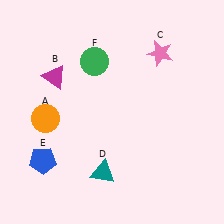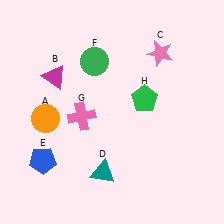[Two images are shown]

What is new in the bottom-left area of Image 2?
A pink cross (G) was added in the bottom-left area of Image 2.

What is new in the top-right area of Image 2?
A green pentagon (H) was added in the top-right area of Image 2.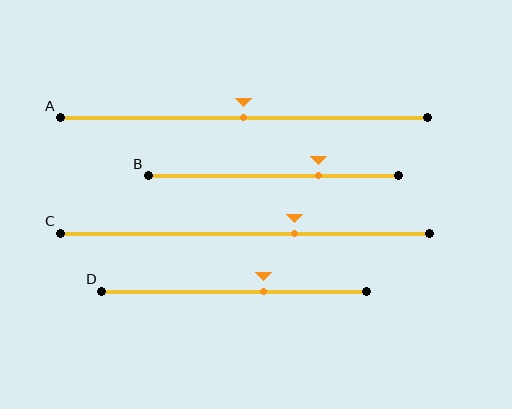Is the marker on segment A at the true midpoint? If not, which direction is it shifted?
Yes, the marker on segment A is at the true midpoint.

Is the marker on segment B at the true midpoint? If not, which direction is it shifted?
No, the marker on segment B is shifted to the right by about 18% of the segment length.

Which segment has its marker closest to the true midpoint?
Segment A has its marker closest to the true midpoint.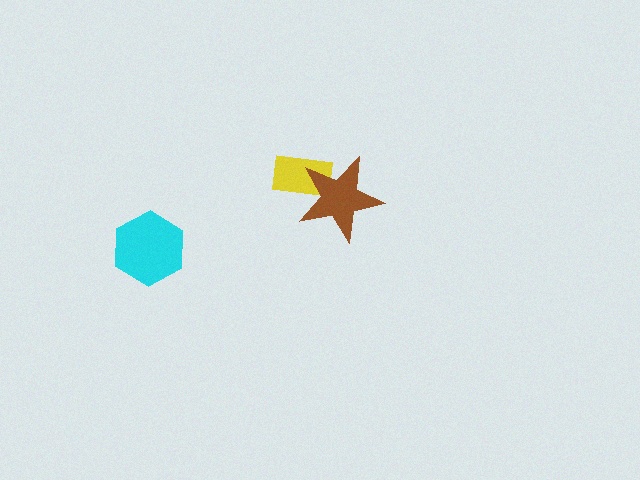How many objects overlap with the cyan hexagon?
0 objects overlap with the cyan hexagon.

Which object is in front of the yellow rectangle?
The brown star is in front of the yellow rectangle.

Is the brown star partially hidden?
No, no other shape covers it.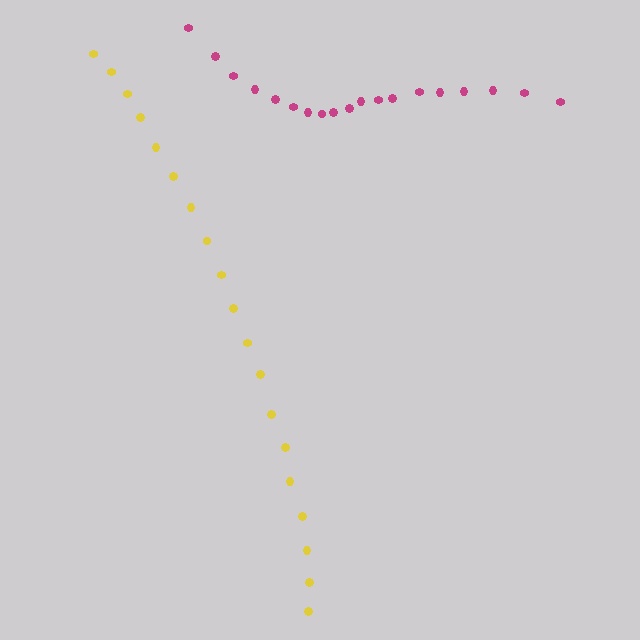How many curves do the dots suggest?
There are 2 distinct paths.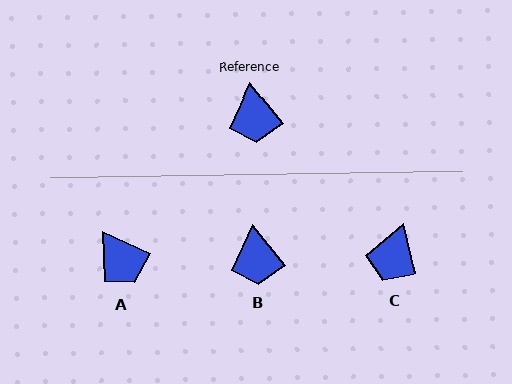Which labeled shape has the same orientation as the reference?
B.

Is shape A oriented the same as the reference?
No, it is off by about 27 degrees.